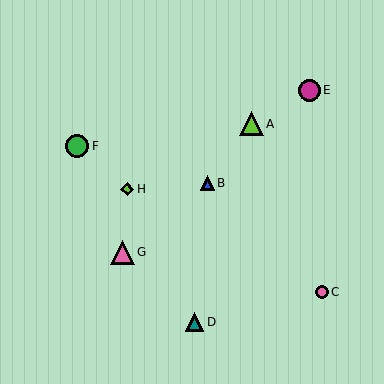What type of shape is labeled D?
Shape D is a teal triangle.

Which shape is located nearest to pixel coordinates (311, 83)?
The magenta circle (labeled E) at (310, 90) is nearest to that location.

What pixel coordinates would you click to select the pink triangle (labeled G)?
Click at (122, 252) to select the pink triangle G.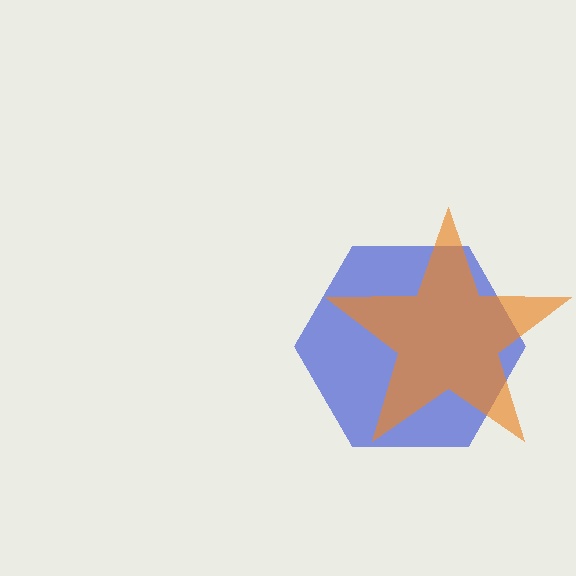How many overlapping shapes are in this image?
There are 2 overlapping shapes in the image.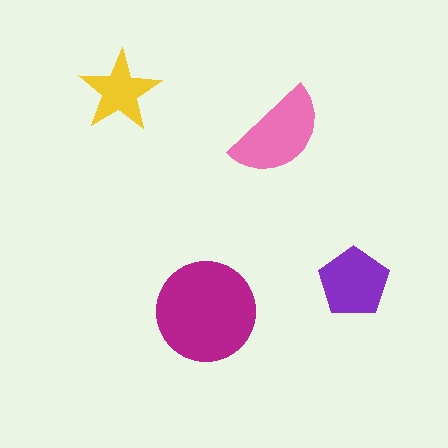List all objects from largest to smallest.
The magenta circle, the pink semicircle, the purple pentagon, the yellow star.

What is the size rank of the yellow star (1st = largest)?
4th.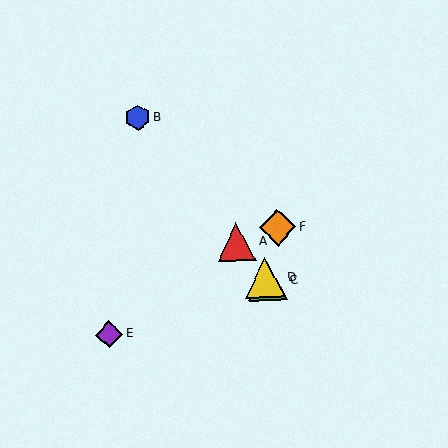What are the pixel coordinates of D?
Object D is at (265, 278).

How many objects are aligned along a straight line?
4 objects (A, B, C, D) are aligned along a straight line.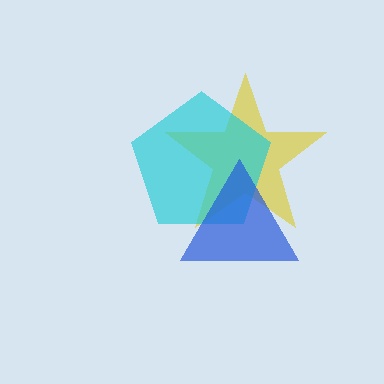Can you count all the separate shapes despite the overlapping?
Yes, there are 3 separate shapes.